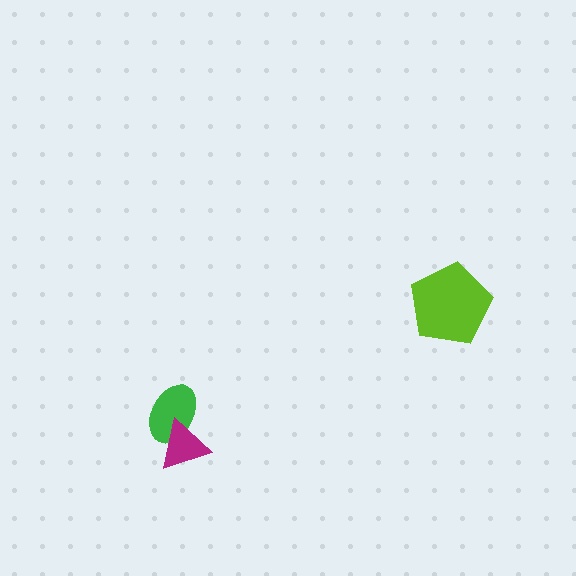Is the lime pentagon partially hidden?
No, no other shape covers it.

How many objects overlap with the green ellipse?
1 object overlaps with the green ellipse.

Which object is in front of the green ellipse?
The magenta triangle is in front of the green ellipse.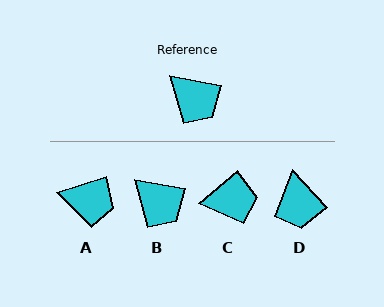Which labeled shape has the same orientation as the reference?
B.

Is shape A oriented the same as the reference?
No, it is off by about 29 degrees.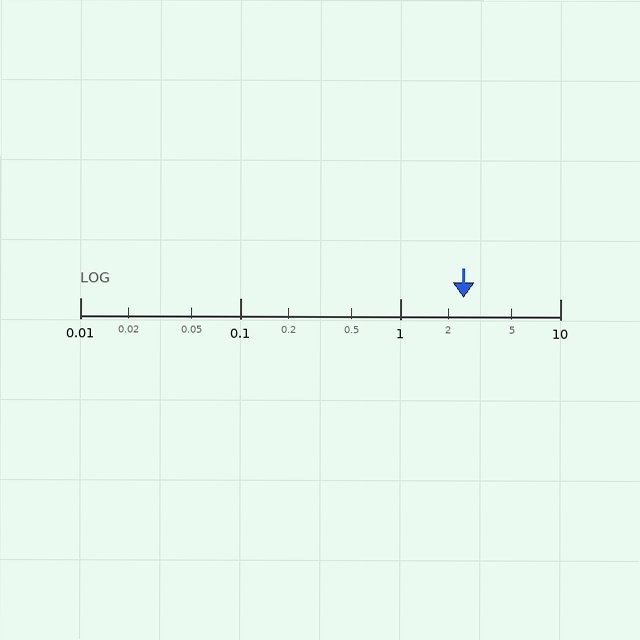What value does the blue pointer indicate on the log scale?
The pointer indicates approximately 2.5.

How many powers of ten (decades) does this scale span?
The scale spans 3 decades, from 0.01 to 10.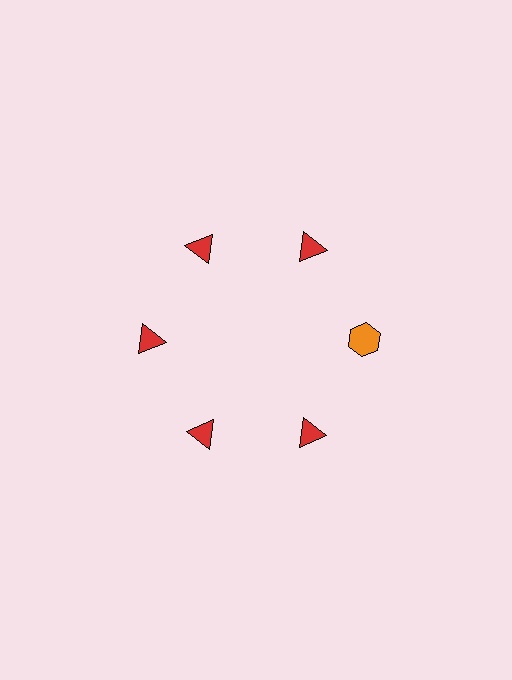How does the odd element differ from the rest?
It differs in both color (orange instead of red) and shape (hexagon instead of triangle).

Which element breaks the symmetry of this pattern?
The orange hexagon at roughly the 3 o'clock position breaks the symmetry. All other shapes are red triangles.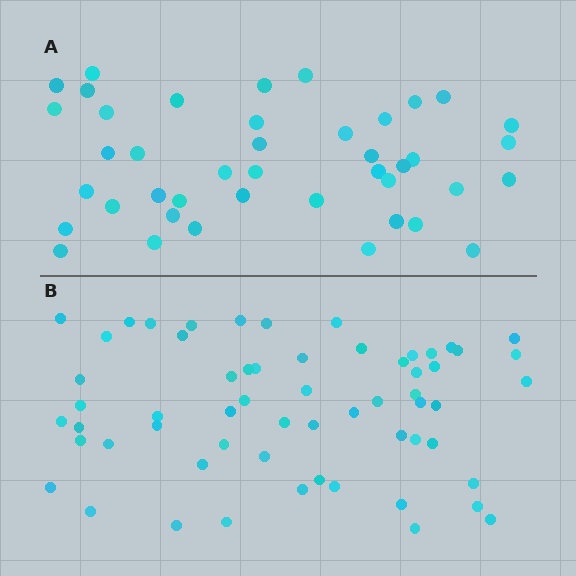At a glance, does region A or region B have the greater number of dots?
Region B (the bottom region) has more dots.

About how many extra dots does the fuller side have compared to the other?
Region B has approximately 20 more dots than region A.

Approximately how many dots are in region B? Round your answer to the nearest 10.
About 60 dots.